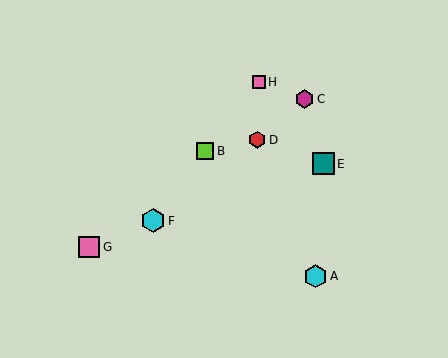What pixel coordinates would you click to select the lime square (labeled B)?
Click at (205, 151) to select the lime square B.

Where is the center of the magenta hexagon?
The center of the magenta hexagon is at (304, 99).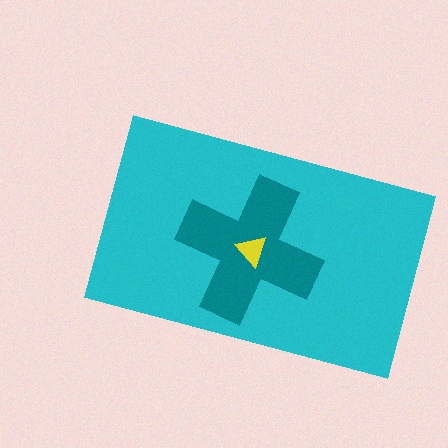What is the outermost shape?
The cyan rectangle.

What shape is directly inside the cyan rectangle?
The teal cross.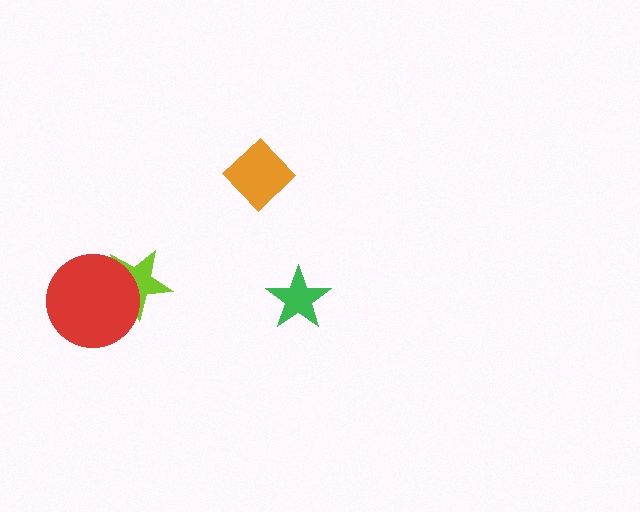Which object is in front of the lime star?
The red circle is in front of the lime star.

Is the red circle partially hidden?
No, no other shape covers it.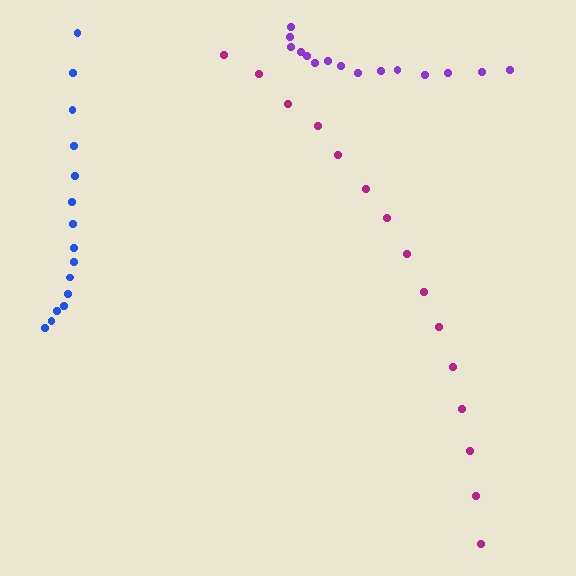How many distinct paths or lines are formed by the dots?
There are 3 distinct paths.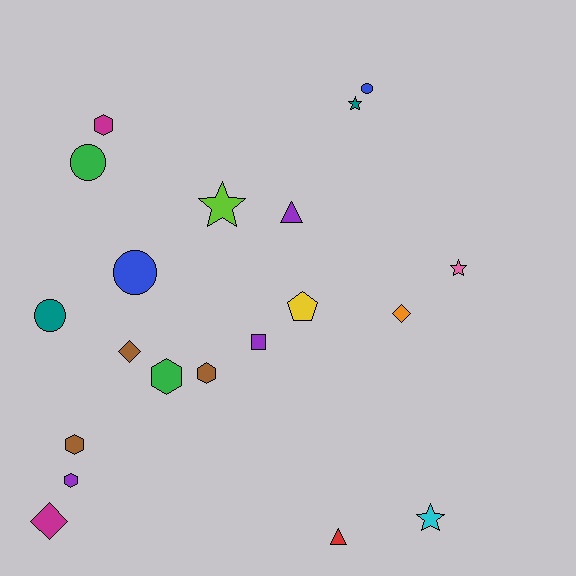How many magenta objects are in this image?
There are 2 magenta objects.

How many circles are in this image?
There are 4 circles.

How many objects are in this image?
There are 20 objects.